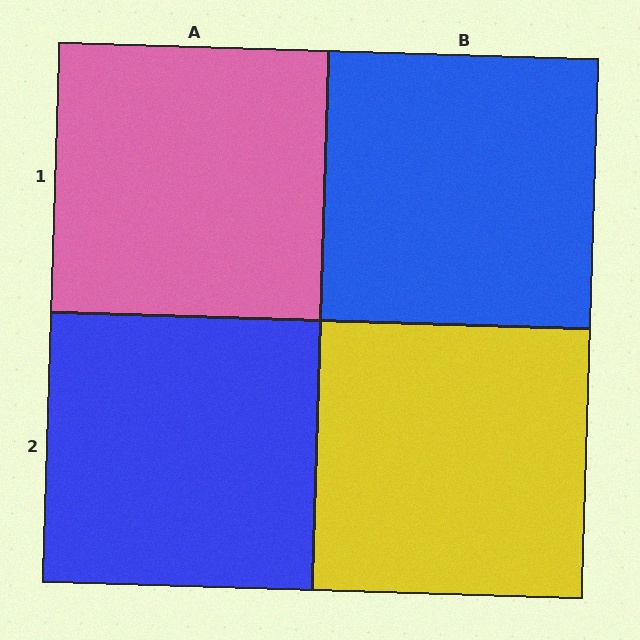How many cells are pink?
1 cell is pink.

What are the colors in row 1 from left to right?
Pink, blue.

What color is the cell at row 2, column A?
Blue.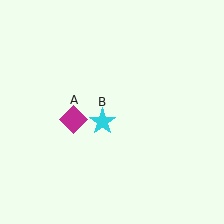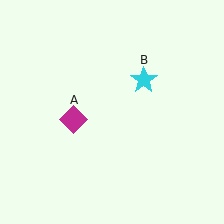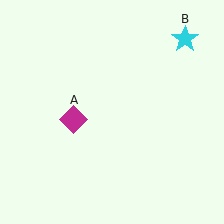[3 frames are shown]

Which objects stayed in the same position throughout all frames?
Magenta diamond (object A) remained stationary.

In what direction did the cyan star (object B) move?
The cyan star (object B) moved up and to the right.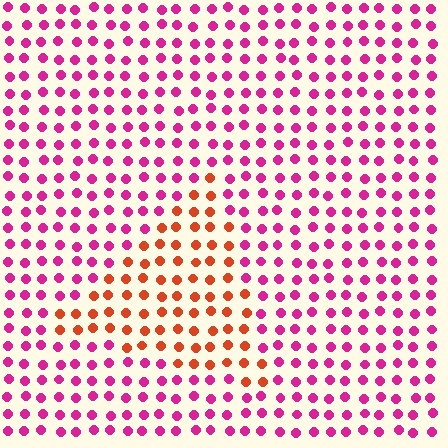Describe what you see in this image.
The image is filled with small magenta elements in a uniform arrangement. A triangle-shaped region is visible where the elements are tinted to a slightly different hue, forming a subtle color boundary.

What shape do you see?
I see a triangle.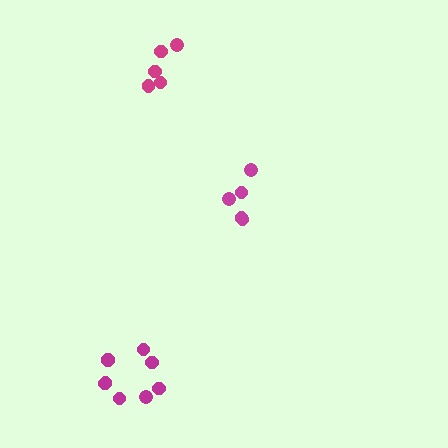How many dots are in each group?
Group 1: 9 dots, Group 2: 5 dots, Group 3: 5 dots (19 total).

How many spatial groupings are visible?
There are 3 spatial groupings.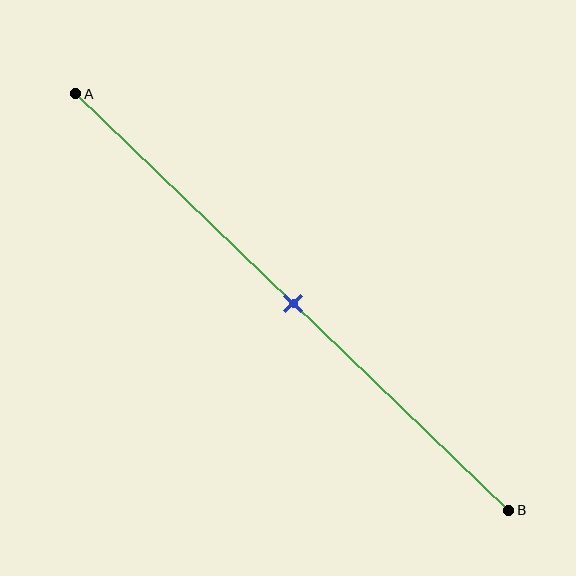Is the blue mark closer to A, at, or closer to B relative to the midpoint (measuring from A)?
The blue mark is approximately at the midpoint of segment AB.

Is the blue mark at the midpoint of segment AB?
Yes, the mark is approximately at the midpoint.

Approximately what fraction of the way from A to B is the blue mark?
The blue mark is approximately 50% of the way from A to B.